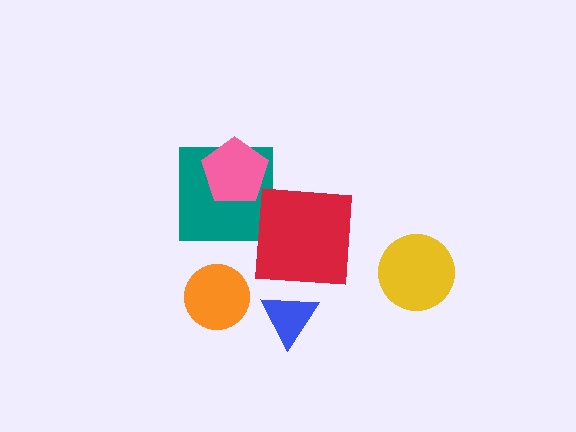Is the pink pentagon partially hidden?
No, no other shape covers it.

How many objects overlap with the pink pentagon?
1 object overlaps with the pink pentagon.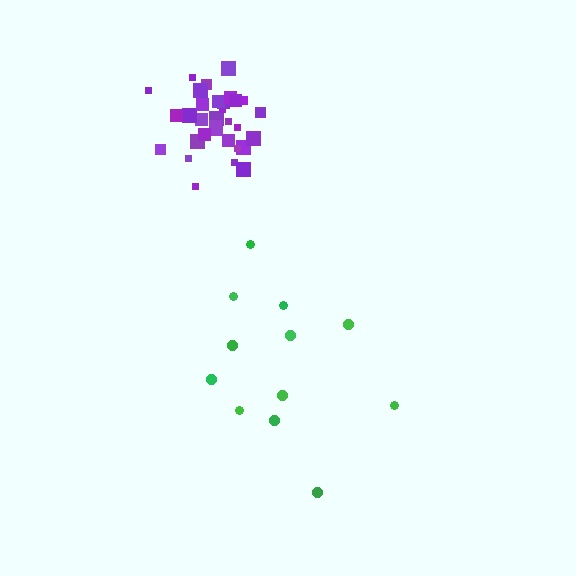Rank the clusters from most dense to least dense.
purple, green.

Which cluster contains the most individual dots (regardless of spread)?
Purple (32).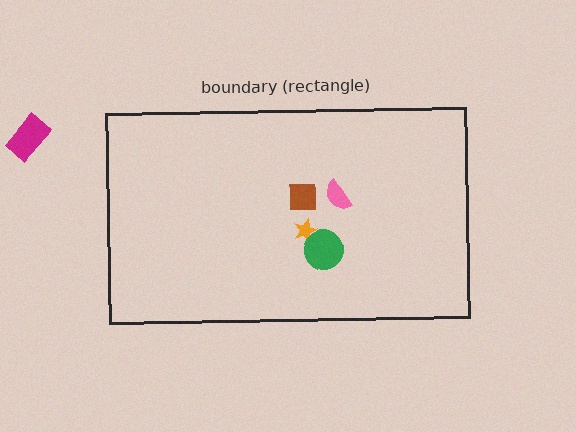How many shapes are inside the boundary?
4 inside, 1 outside.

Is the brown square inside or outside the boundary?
Inside.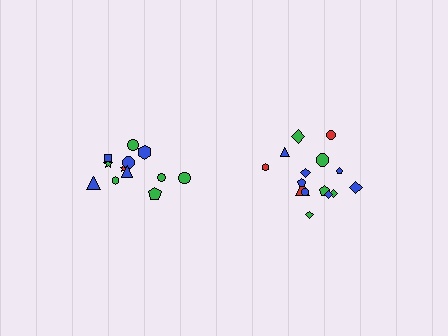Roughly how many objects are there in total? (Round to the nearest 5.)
Roughly 25 objects in total.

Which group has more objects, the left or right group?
The right group.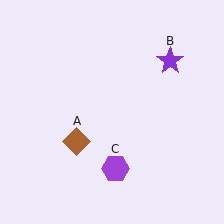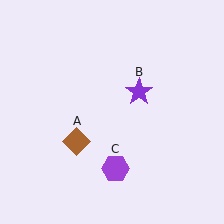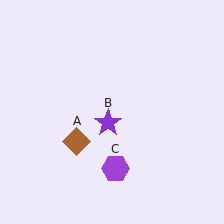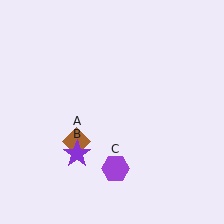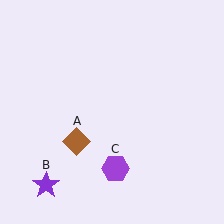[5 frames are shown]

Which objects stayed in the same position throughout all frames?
Brown diamond (object A) and purple hexagon (object C) remained stationary.